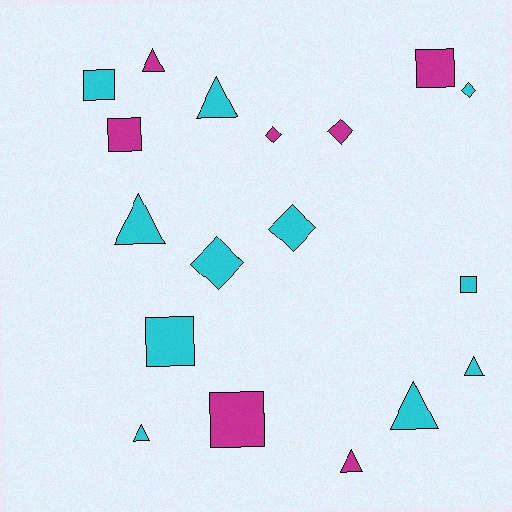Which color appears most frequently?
Cyan, with 11 objects.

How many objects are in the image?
There are 18 objects.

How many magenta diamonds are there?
There are 2 magenta diamonds.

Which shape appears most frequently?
Triangle, with 7 objects.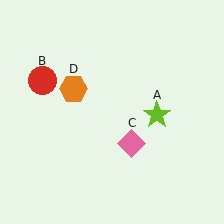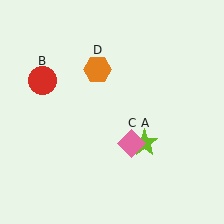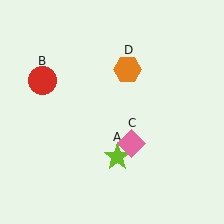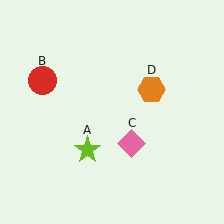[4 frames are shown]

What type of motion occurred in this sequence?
The lime star (object A), orange hexagon (object D) rotated clockwise around the center of the scene.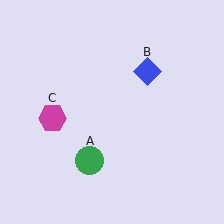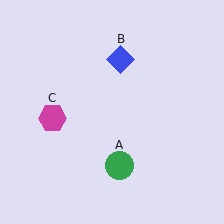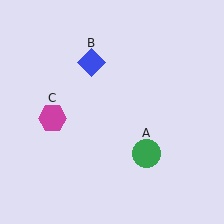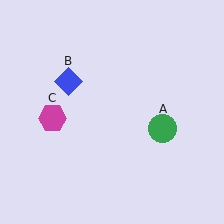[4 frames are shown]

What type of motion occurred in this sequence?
The green circle (object A), blue diamond (object B) rotated counterclockwise around the center of the scene.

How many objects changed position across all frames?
2 objects changed position: green circle (object A), blue diamond (object B).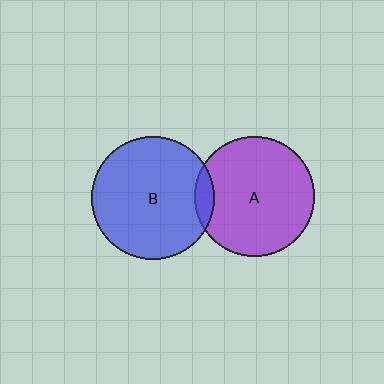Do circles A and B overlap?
Yes.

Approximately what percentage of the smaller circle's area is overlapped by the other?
Approximately 10%.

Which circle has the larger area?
Circle B (blue).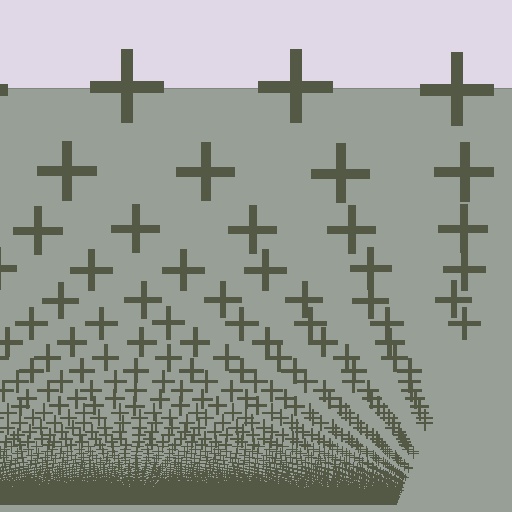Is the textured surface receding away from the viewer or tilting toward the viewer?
The surface appears to tilt toward the viewer. Texture elements get larger and sparser toward the top.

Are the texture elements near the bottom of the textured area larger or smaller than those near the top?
Smaller. The gradient is inverted — elements near the bottom are smaller and denser.